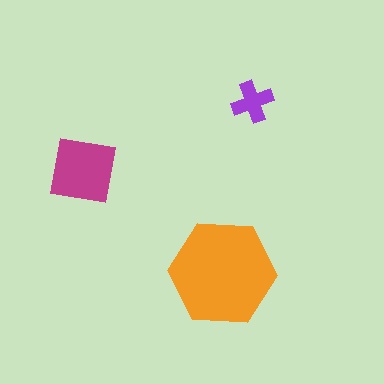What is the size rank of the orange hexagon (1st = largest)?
1st.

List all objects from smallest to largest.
The purple cross, the magenta square, the orange hexagon.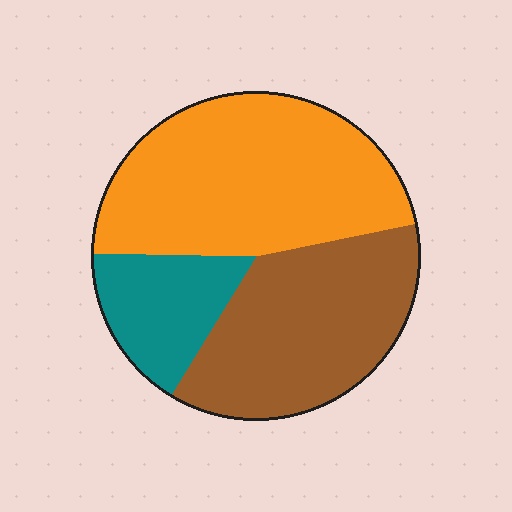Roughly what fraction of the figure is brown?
Brown takes up about three eighths (3/8) of the figure.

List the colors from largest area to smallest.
From largest to smallest: orange, brown, teal.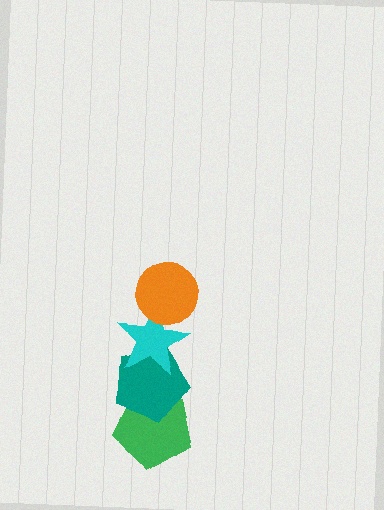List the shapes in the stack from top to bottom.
From top to bottom: the orange circle, the cyan star, the teal pentagon, the green pentagon.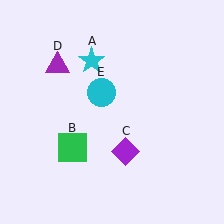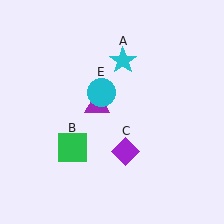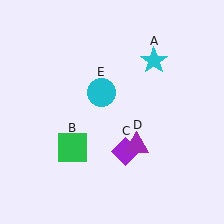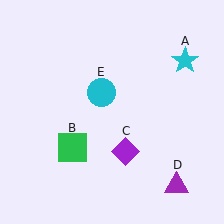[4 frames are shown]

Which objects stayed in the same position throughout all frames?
Green square (object B) and purple diamond (object C) and cyan circle (object E) remained stationary.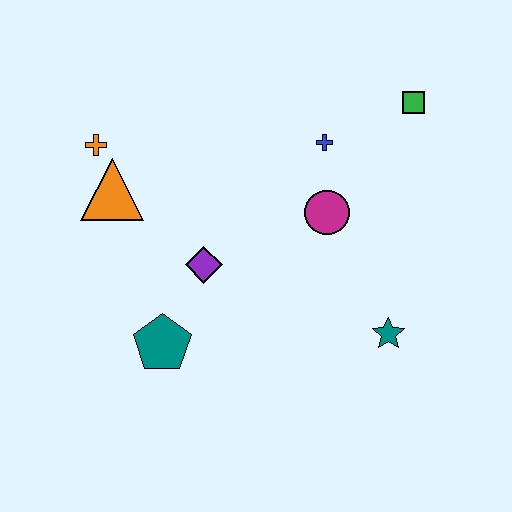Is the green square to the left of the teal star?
No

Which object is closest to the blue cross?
The magenta circle is closest to the blue cross.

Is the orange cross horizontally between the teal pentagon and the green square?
No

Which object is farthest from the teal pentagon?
The green square is farthest from the teal pentagon.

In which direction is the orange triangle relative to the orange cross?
The orange triangle is below the orange cross.